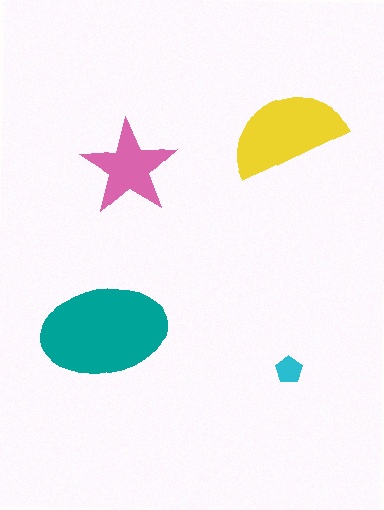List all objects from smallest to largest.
The cyan pentagon, the pink star, the yellow semicircle, the teal ellipse.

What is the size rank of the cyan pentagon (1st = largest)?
4th.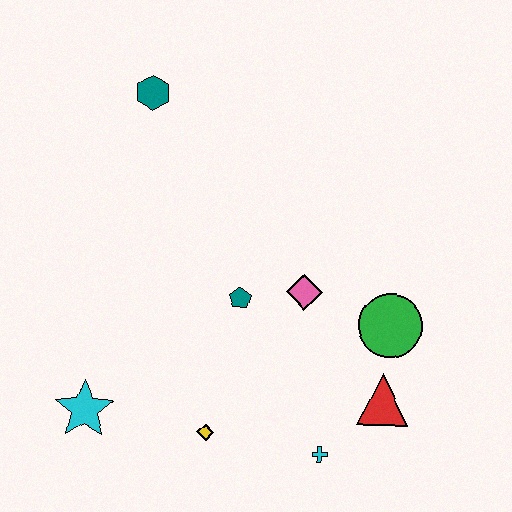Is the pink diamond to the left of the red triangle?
Yes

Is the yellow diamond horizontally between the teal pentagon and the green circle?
No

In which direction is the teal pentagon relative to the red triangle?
The teal pentagon is to the left of the red triangle.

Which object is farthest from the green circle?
The teal hexagon is farthest from the green circle.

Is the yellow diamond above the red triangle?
No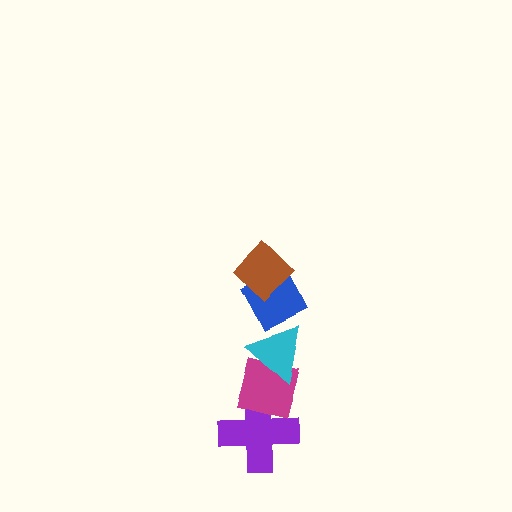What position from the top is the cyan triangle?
The cyan triangle is 3rd from the top.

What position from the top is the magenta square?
The magenta square is 4th from the top.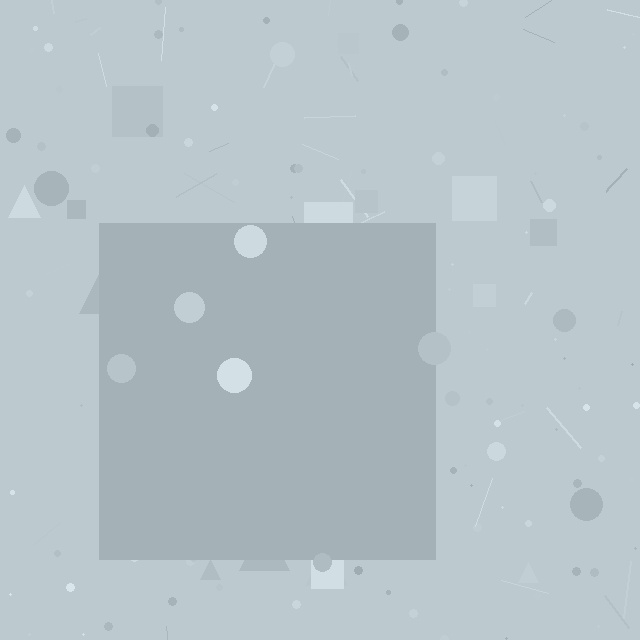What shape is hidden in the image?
A square is hidden in the image.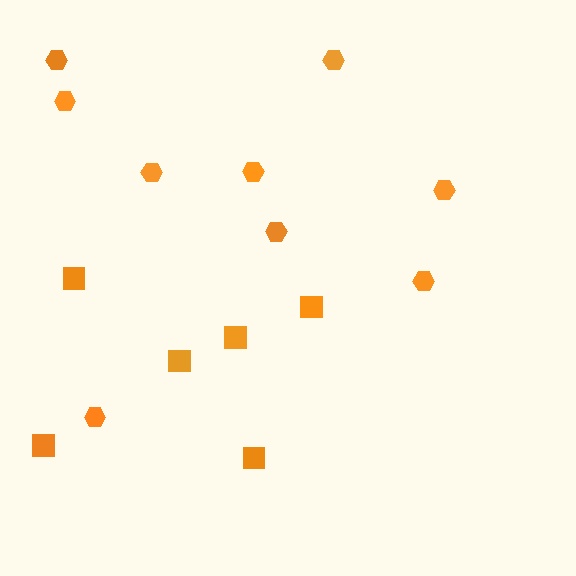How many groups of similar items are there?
There are 2 groups: one group of hexagons (9) and one group of squares (6).